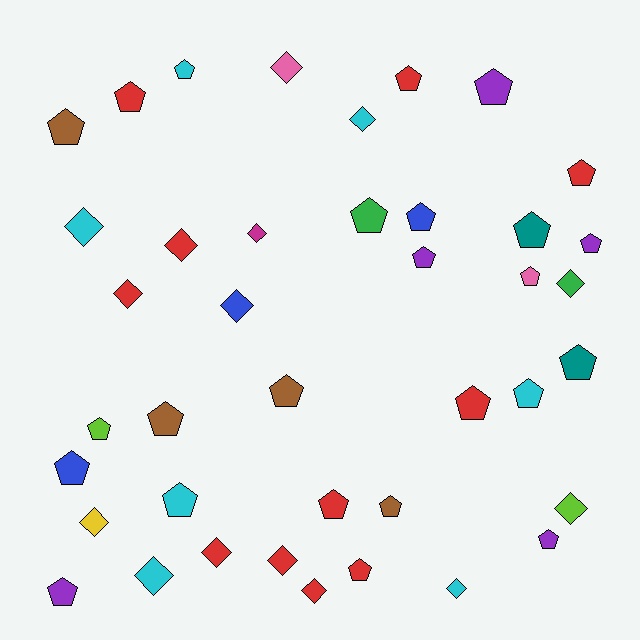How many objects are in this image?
There are 40 objects.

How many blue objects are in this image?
There are 3 blue objects.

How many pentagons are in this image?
There are 25 pentagons.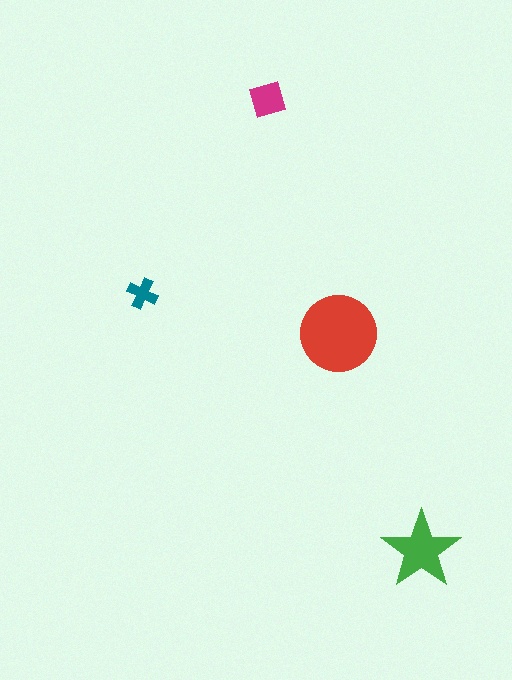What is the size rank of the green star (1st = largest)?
2nd.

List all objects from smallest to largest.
The teal cross, the magenta diamond, the green star, the red circle.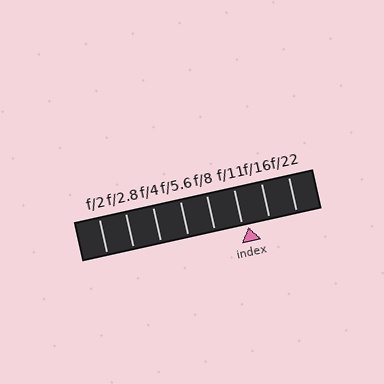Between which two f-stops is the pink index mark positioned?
The index mark is between f/11 and f/16.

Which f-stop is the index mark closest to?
The index mark is closest to f/11.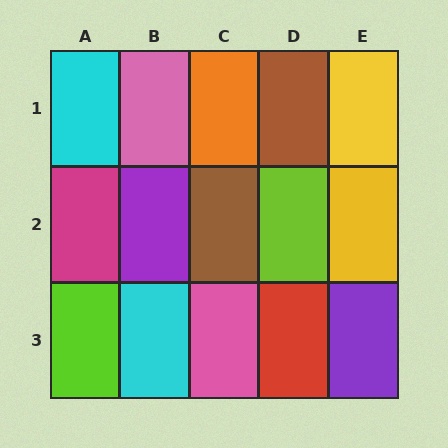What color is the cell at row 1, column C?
Orange.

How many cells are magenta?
1 cell is magenta.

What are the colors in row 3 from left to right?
Lime, cyan, pink, red, purple.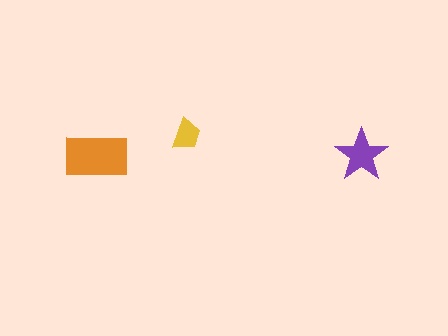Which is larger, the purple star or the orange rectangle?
The orange rectangle.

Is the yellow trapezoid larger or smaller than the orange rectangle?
Smaller.